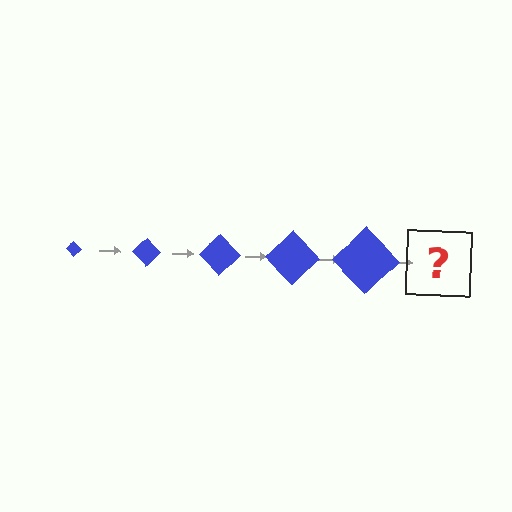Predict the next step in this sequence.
The next step is a blue diamond, larger than the previous one.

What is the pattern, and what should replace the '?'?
The pattern is that the diamond gets progressively larger each step. The '?' should be a blue diamond, larger than the previous one.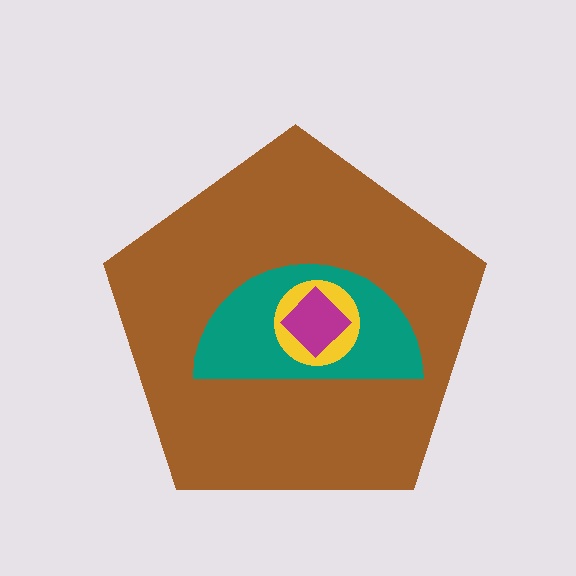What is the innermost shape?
The magenta diamond.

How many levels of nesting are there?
4.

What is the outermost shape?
The brown pentagon.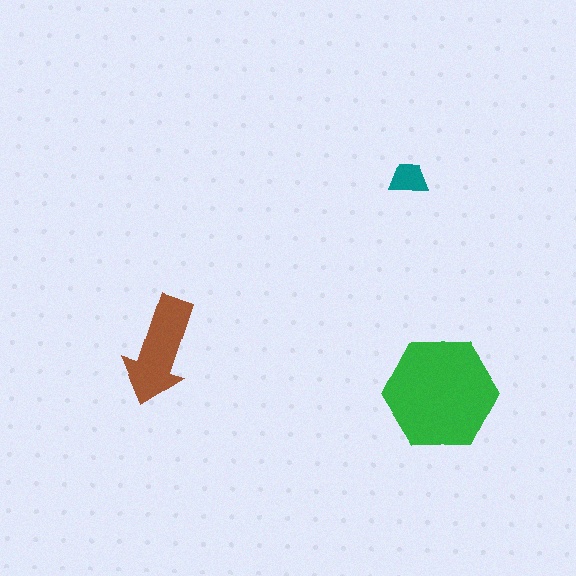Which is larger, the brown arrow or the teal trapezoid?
The brown arrow.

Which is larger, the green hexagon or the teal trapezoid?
The green hexagon.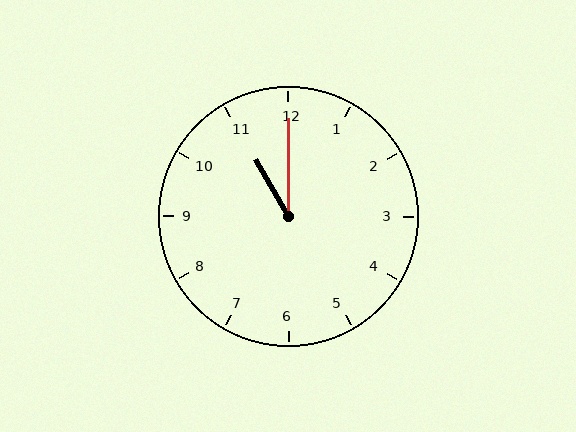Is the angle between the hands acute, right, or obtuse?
It is acute.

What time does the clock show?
11:00.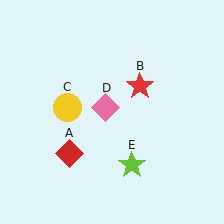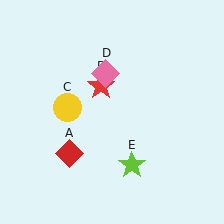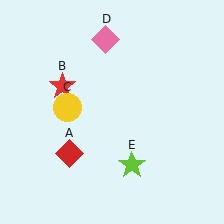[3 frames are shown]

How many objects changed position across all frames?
2 objects changed position: red star (object B), pink diamond (object D).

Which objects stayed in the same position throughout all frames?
Red diamond (object A) and yellow circle (object C) and lime star (object E) remained stationary.